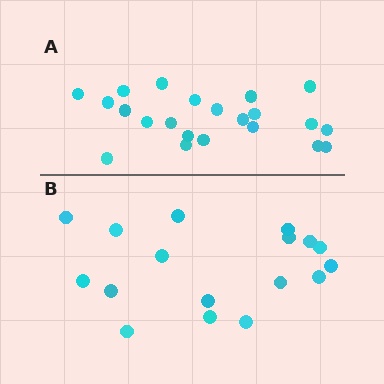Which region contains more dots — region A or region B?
Region A (the top region) has more dots.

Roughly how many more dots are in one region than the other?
Region A has about 5 more dots than region B.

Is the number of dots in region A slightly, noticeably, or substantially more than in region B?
Region A has noticeably more, but not dramatically so. The ratio is roughly 1.3 to 1.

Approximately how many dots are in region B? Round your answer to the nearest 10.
About 20 dots. (The exact count is 17, which rounds to 20.)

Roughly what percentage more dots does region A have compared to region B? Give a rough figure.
About 30% more.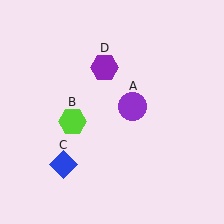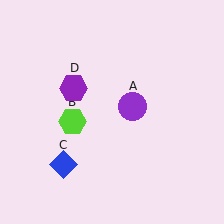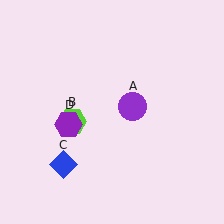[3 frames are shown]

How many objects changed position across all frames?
1 object changed position: purple hexagon (object D).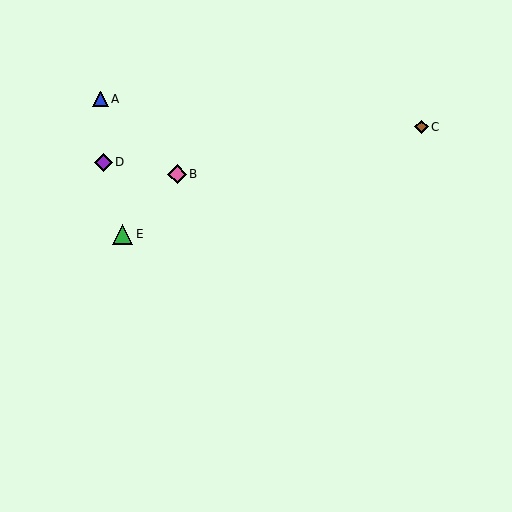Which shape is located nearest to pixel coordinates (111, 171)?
The purple diamond (labeled D) at (103, 162) is nearest to that location.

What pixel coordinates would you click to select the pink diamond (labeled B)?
Click at (177, 174) to select the pink diamond B.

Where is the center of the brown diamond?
The center of the brown diamond is at (422, 127).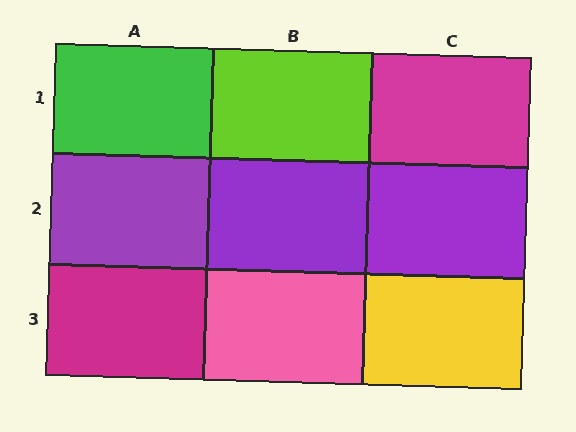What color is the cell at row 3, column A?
Magenta.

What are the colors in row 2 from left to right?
Purple, purple, purple.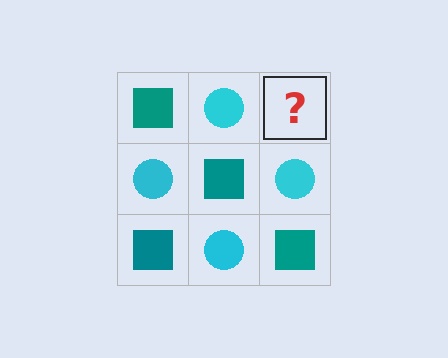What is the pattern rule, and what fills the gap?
The rule is that it alternates teal square and cyan circle in a checkerboard pattern. The gap should be filled with a teal square.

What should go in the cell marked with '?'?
The missing cell should contain a teal square.